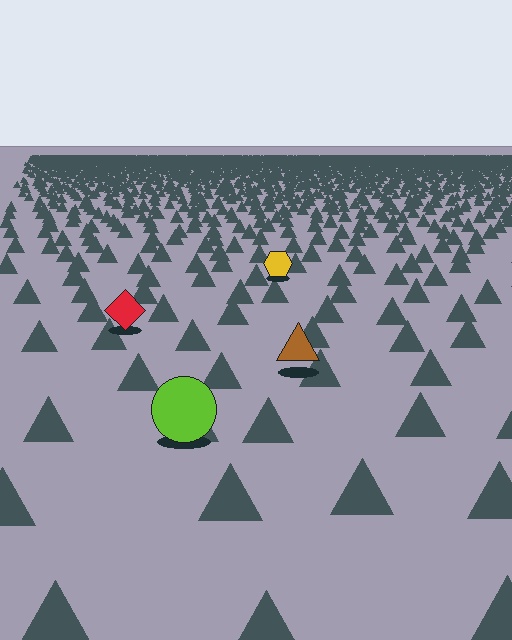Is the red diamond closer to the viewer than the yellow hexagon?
Yes. The red diamond is closer — you can tell from the texture gradient: the ground texture is coarser near it.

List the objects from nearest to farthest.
From nearest to farthest: the lime circle, the brown triangle, the red diamond, the yellow hexagon.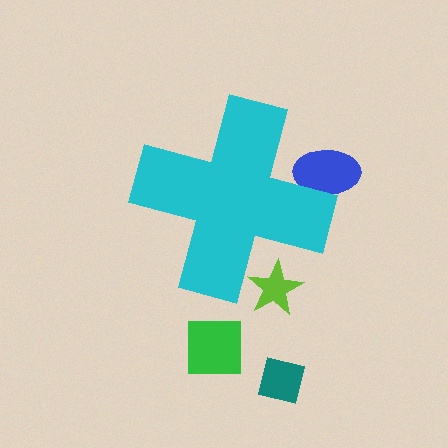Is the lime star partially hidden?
Yes, the lime star is partially hidden behind the cyan cross.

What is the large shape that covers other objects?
A cyan cross.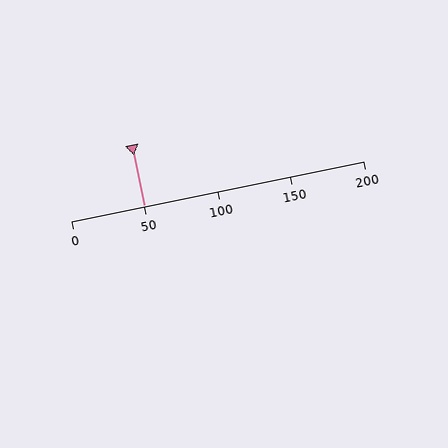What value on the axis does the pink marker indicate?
The marker indicates approximately 50.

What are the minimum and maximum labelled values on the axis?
The axis runs from 0 to 200.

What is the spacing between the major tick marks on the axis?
The major ticks are spaced 50 apart.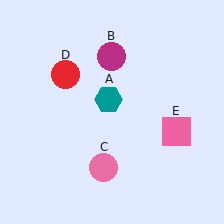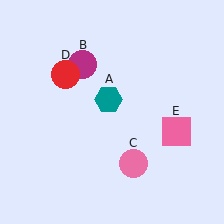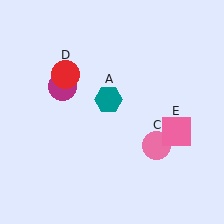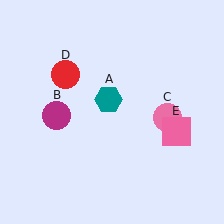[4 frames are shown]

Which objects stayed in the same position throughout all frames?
Teal hexagon (object A) and red circle (object D) and pink square (object E) remained stationary.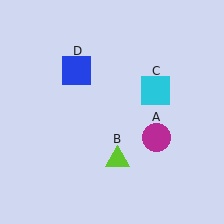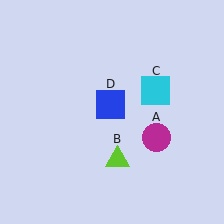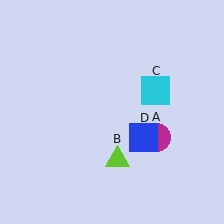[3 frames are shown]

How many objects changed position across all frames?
1 object changed position: blue square (object D).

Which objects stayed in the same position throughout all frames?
Magenta circle (object A) and lime triangle (object B) and cyan square (object C) remained stationary.